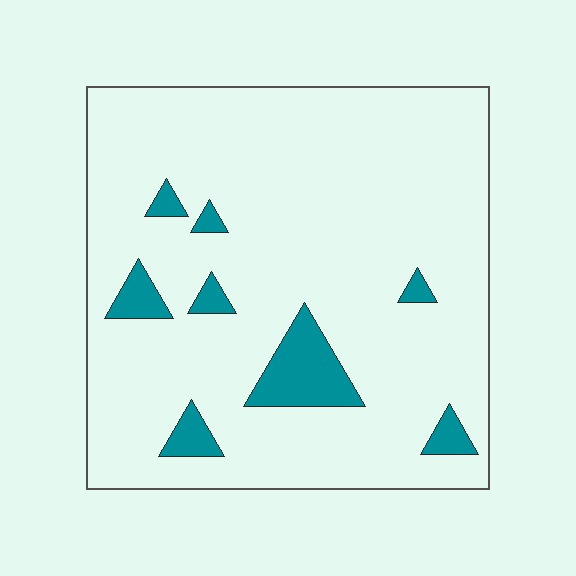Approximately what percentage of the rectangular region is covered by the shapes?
Approximately 10%.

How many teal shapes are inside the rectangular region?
8.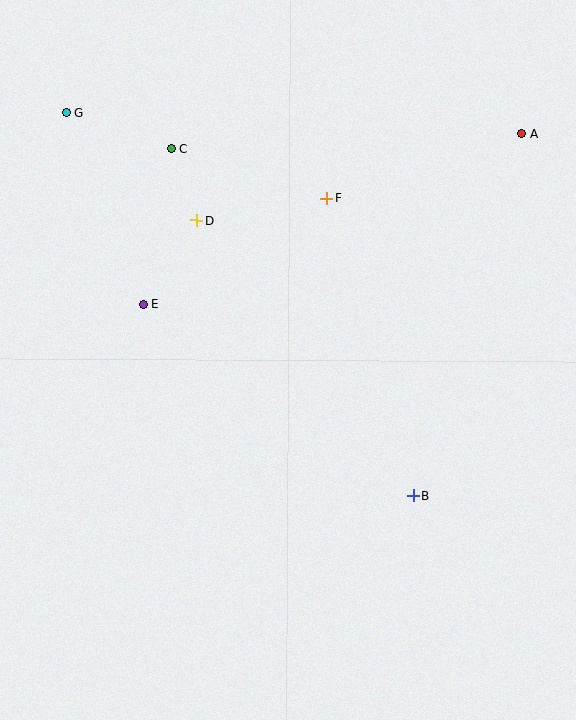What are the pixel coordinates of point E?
Point E is at (143, 305).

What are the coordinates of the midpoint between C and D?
The midpoint between C and D is at (184, 185).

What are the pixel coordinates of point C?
Point C is at (172, 149).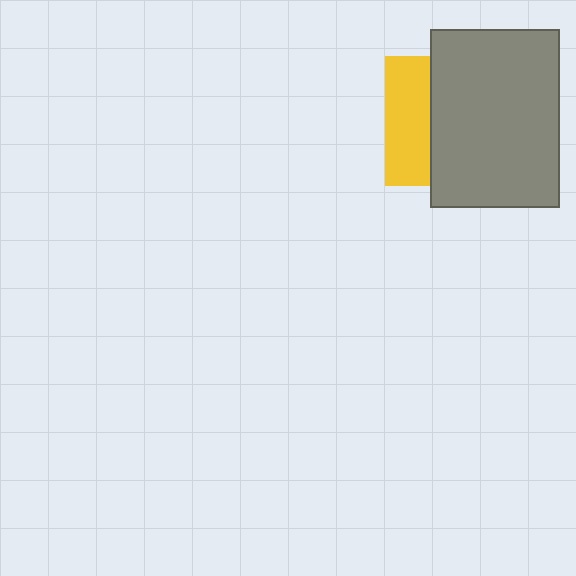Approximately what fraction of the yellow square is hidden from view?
Roughly 66% of the yellow square is hidden behind the gray rectangle.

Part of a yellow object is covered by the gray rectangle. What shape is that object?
It is a square.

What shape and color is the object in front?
The object in front is a gray rectangle.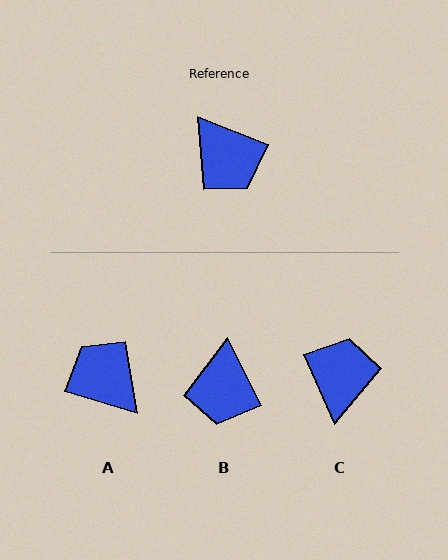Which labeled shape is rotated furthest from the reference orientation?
A, about 175 degrees away.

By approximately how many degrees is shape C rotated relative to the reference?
Approximately 135 degrees counter-clockwise.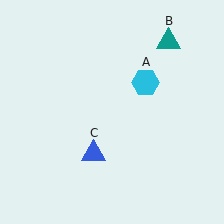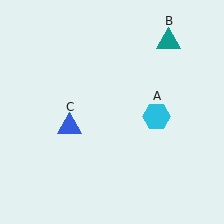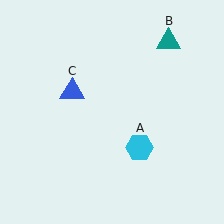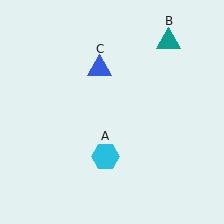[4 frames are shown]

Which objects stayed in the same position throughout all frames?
Teal triangle (object B) remained stationary.